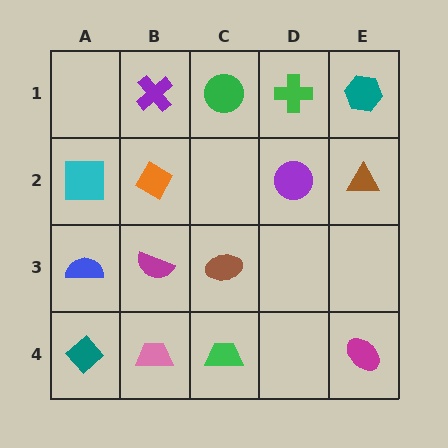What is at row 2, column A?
A cyan square.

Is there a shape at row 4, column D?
No, that cell is empty.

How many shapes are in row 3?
3 shapes.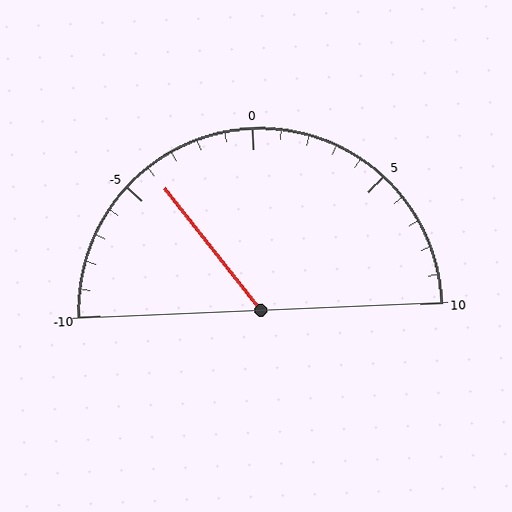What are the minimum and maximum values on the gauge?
The gauge ranges from -10 to 10.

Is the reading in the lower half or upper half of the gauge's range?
The reading is in the lower half of the range (-10 to 10).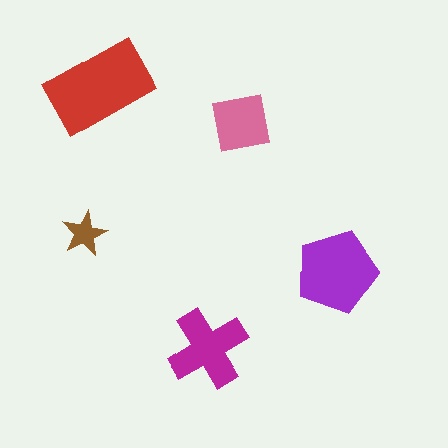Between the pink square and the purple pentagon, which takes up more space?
The purple pentagon.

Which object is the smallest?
The brown star.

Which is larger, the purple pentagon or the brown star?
The purple pentagon.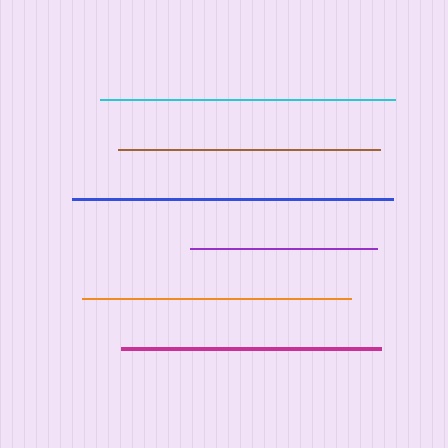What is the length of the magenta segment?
The magenta segment is approximately 259 pixels long.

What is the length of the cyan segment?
The cyan segment is approximately 295 pixels long.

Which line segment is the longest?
The blue line is the longest at approximately 321 pixels.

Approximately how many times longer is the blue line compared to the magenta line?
The blue line is approximately 1.2 times the length of the magenta line.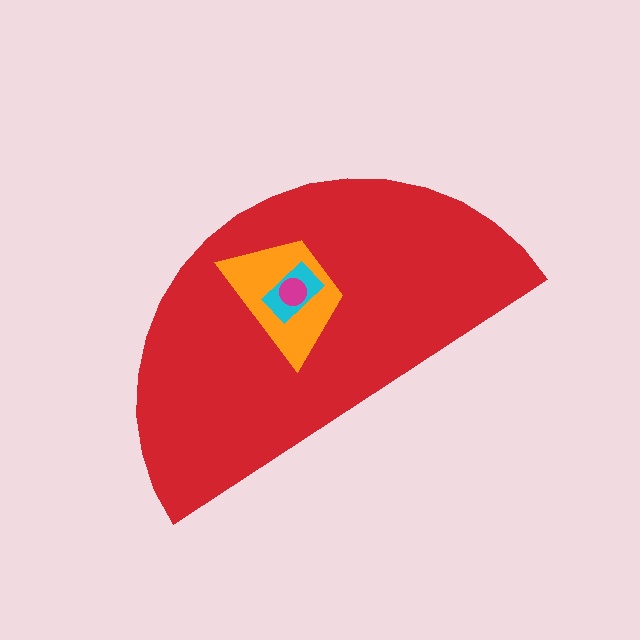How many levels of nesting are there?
4.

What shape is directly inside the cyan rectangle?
The magenta circle.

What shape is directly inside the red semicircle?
The orange trapezoid.